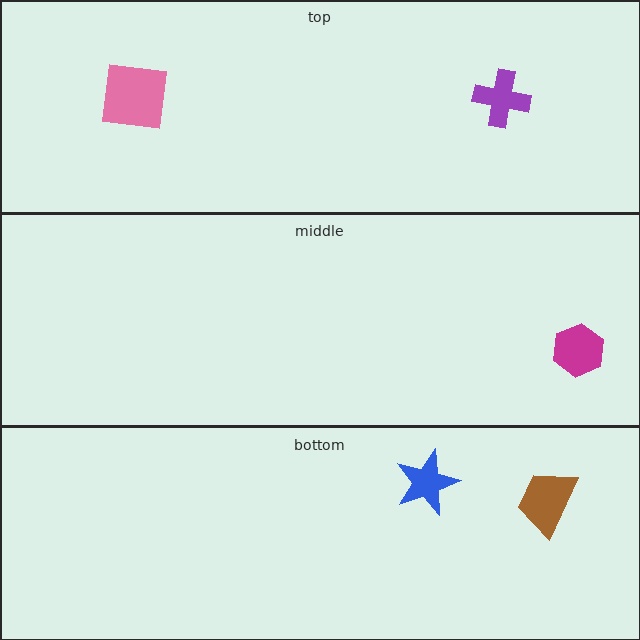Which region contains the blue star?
The bottom region.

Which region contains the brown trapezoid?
The bottom region.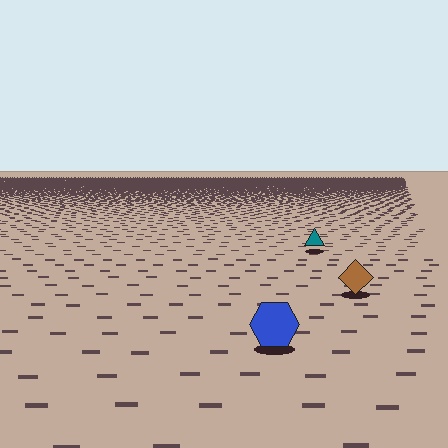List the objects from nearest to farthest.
From nearest to farthest: the blue hexagon, the brown diamond, the teal triangle.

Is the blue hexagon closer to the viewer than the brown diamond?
Yes. The blue hexagon is closer — you can tell from the texture gradient: the ground texture is coarser near it.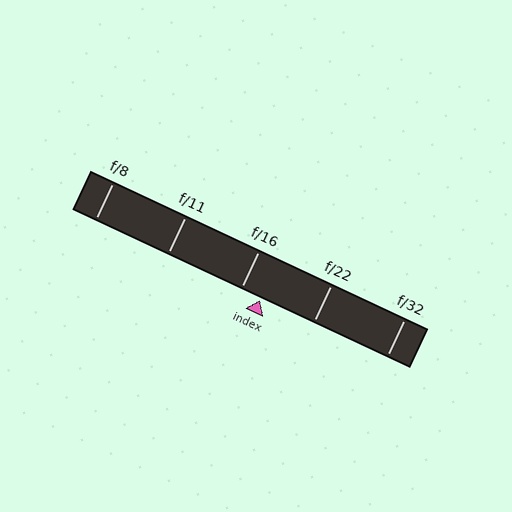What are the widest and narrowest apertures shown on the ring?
The widest aperture shown is f/8 and the narrowest is f/32.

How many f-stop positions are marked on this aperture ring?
There are 5 f-stop positions marked.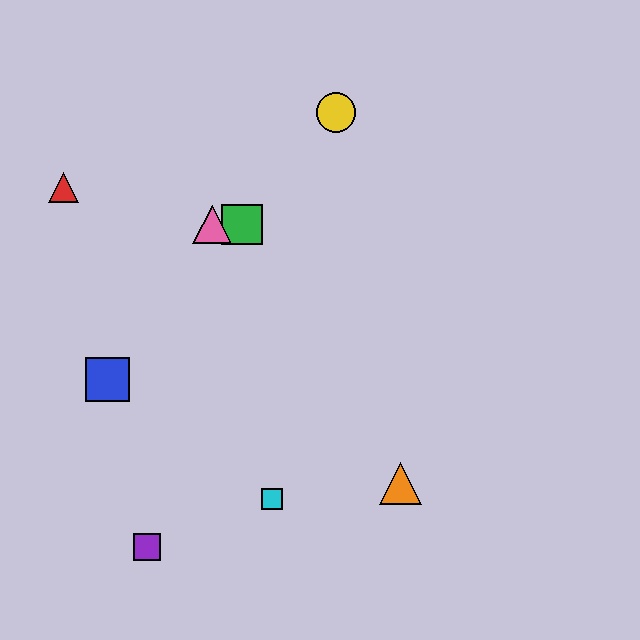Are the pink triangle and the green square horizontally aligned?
Yes, both are at y≈225.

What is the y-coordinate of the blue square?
The blue square is at y≈380.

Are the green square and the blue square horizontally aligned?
No, the green square is at y≈225 and the blue square is at y≈380.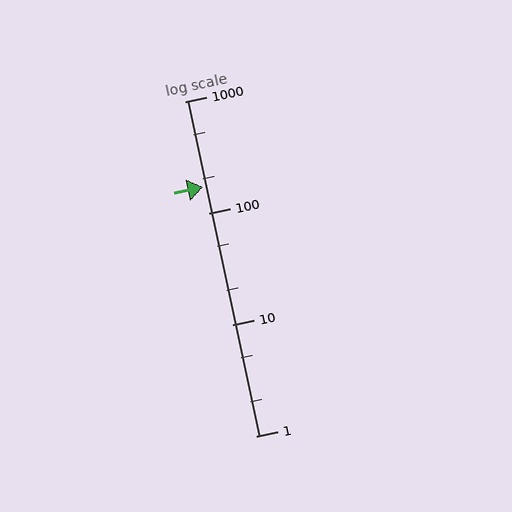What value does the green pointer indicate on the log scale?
The pointer indicates approximately 170.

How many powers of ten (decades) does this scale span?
The scale spans 3 decades, from 1 to 1000.